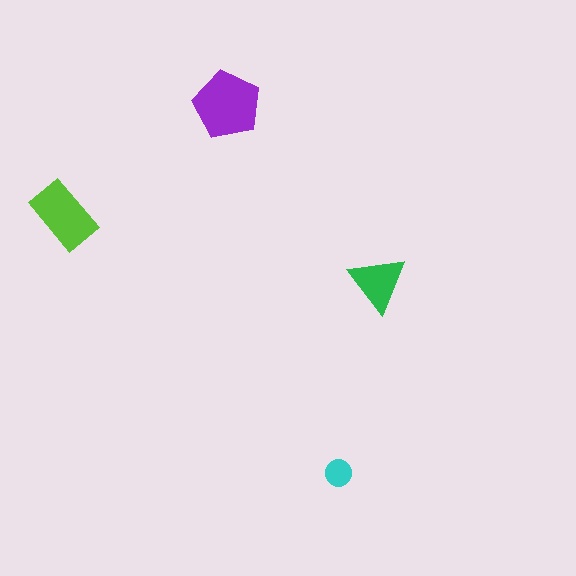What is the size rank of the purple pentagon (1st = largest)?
1st.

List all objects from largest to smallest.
The purple pentagon, the lime rectangle, the green triangle, the cyan circle.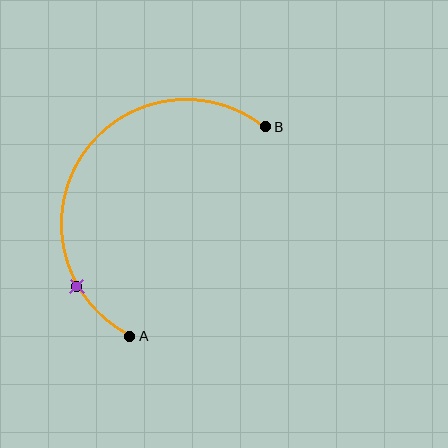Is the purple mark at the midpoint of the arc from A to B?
No. The purple mark lies on the arc but is closer to endpoint A. The arc midpoint would be at the point on the curve equidistant along the arc from both A and B.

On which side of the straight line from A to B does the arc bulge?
The arc bulges to the left of the straight line connecting A and B.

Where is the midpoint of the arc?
The arc midpoint is the point on the curve farthest from the straight line joining A and B. It sits to the left of that line.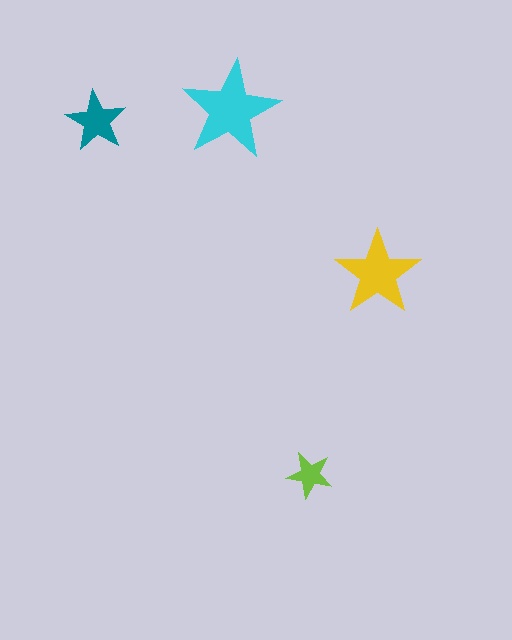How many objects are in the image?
There are 4 objects in the image.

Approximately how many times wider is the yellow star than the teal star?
About 1.5 times wider.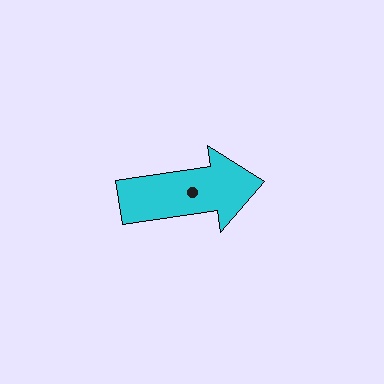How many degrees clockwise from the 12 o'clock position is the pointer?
Approximately 82 degrees.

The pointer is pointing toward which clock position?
Roughly 3 o'clock.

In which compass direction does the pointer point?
East.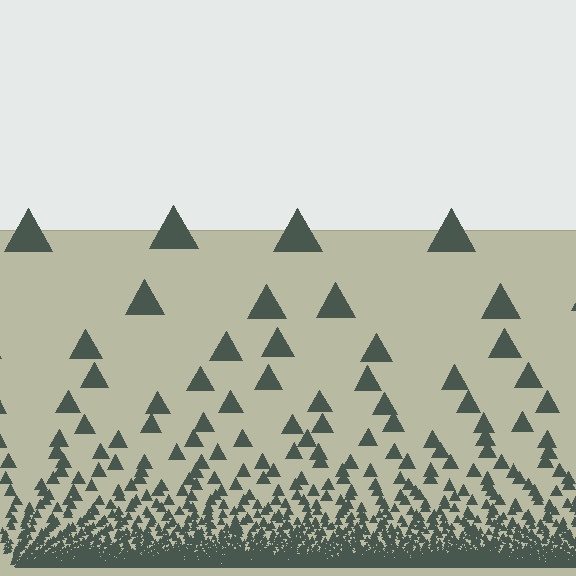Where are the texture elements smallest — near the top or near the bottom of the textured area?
Near the bottom.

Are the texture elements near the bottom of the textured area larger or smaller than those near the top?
Smaller. The gradient is inverted — elements near the bottom are smaller and denser.